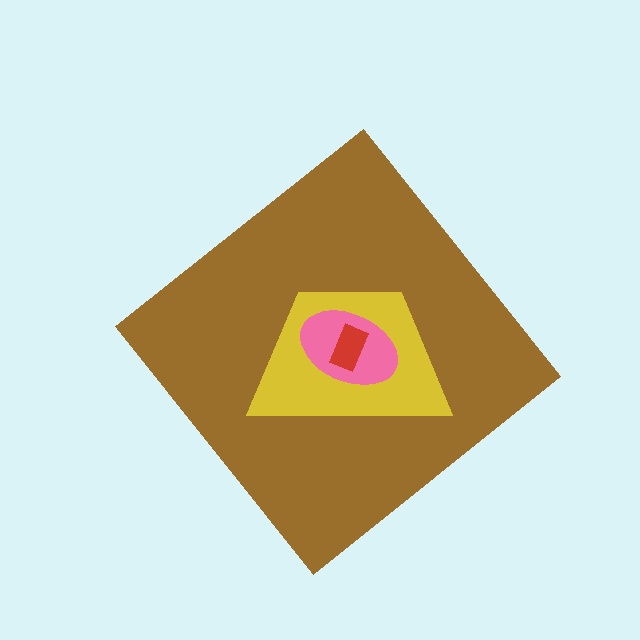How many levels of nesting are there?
4.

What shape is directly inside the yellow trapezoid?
The pink ellipse.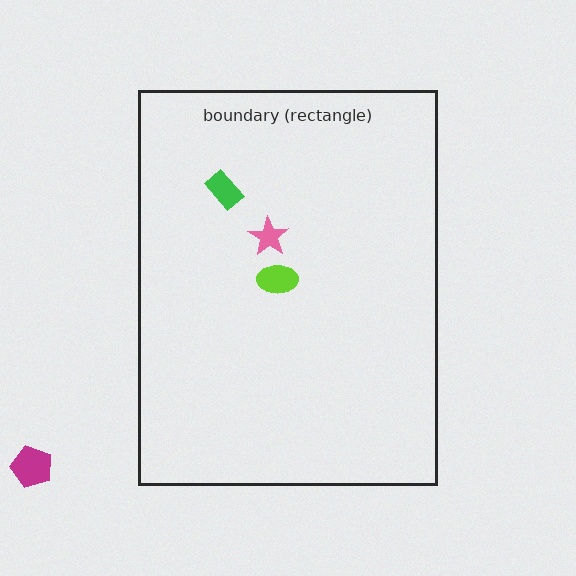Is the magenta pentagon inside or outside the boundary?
Outside.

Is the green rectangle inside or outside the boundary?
Inside.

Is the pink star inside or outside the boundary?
Inside.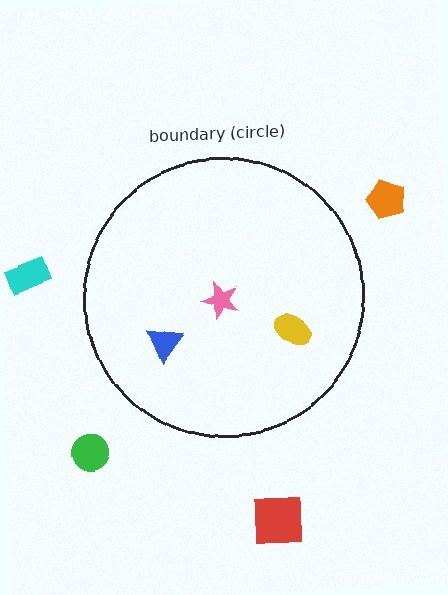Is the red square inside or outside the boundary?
Outside.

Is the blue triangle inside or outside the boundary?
Inside.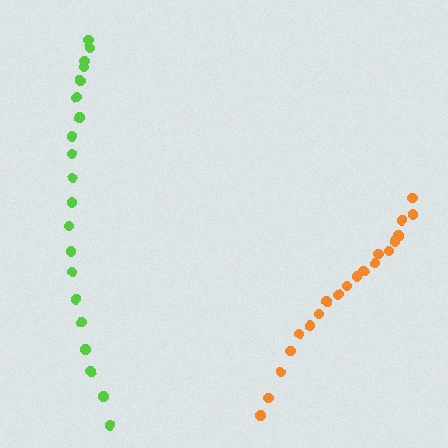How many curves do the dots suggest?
There are 2 distinct paths.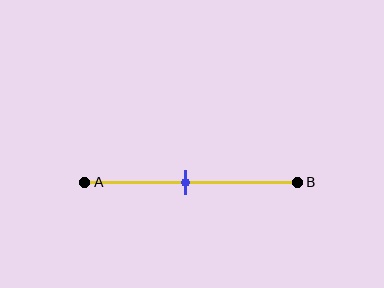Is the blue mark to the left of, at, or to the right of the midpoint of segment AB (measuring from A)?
The blue mark is approximately at the midpoint of segment AB.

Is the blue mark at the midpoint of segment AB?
Yes, the mark is approximately at the midpoint.